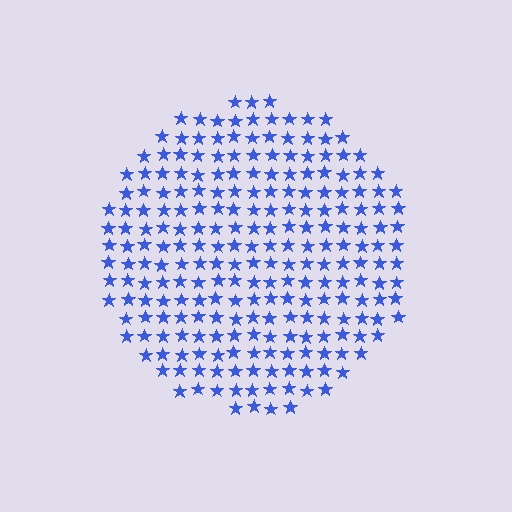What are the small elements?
The small elements are stars.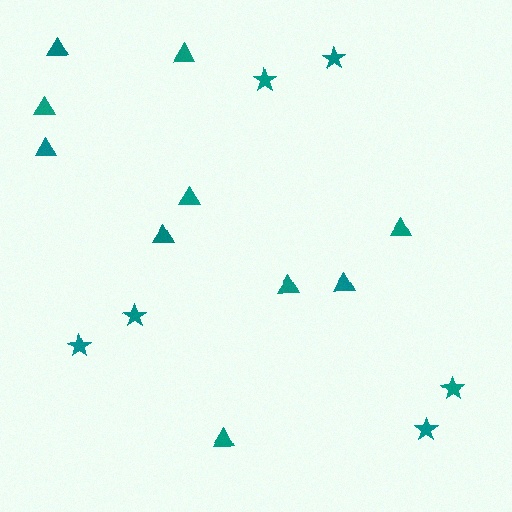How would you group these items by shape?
There are 2 groups: one group of stars (6) and one group of triangles (10).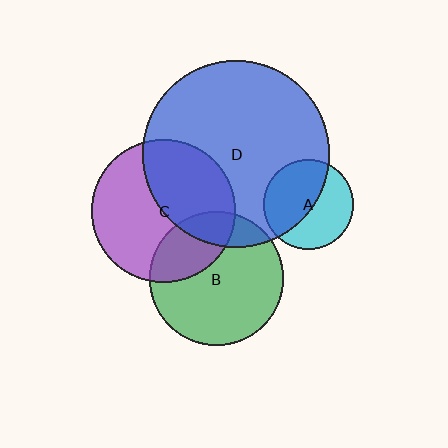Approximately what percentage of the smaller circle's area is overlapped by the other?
Approximately 45%.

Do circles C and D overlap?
Yes.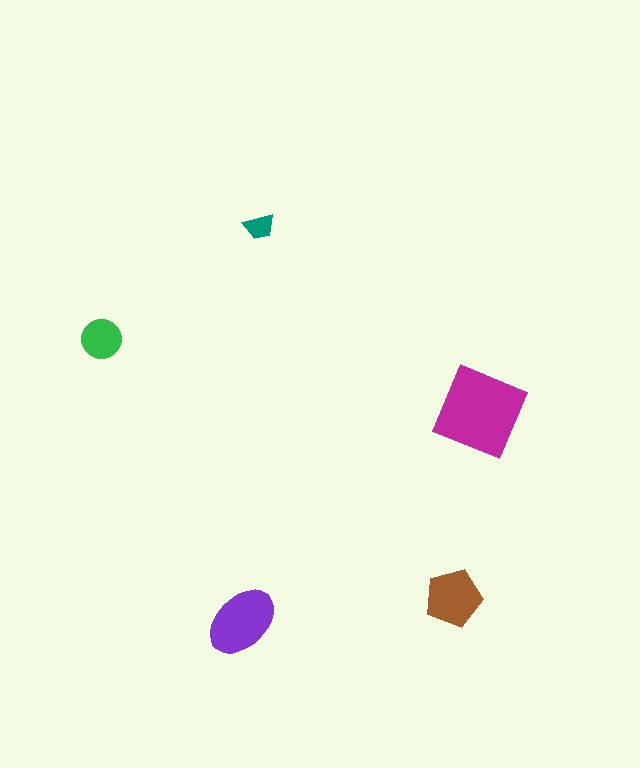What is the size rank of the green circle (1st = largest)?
4th.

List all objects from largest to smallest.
The magenta diamond, the purple ellipse, the brown pentagon, the green circle, the teal trapezoid.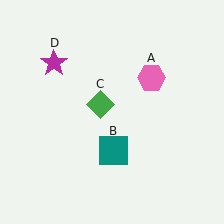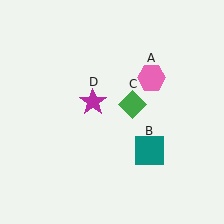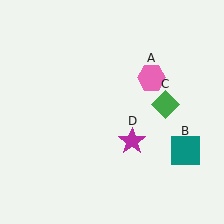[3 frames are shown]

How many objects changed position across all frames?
3 objects changed position: teal square (object B), green diamond (object C), magenta star (object D).